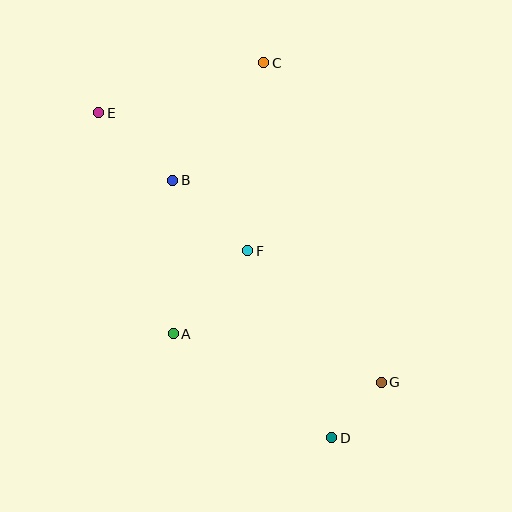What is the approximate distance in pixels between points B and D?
The distance between B and D is approximately 303 pixels.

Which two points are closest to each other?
Points D and G are closest to each other.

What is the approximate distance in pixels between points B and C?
The distance between B and C is approximately 149 pixels.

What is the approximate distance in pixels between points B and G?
The distance between B and G is approximately 290 pixels.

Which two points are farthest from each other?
Points D and E are farthest from each other.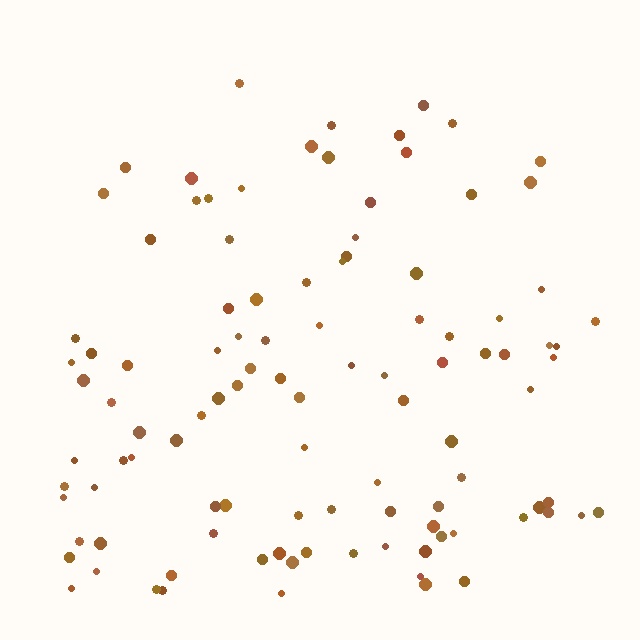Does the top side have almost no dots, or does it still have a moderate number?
Still a moderate number, just noticeably fewer than the bottom.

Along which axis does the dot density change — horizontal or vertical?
Vertical.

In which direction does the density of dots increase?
From top to bottom, with the bottom side densest.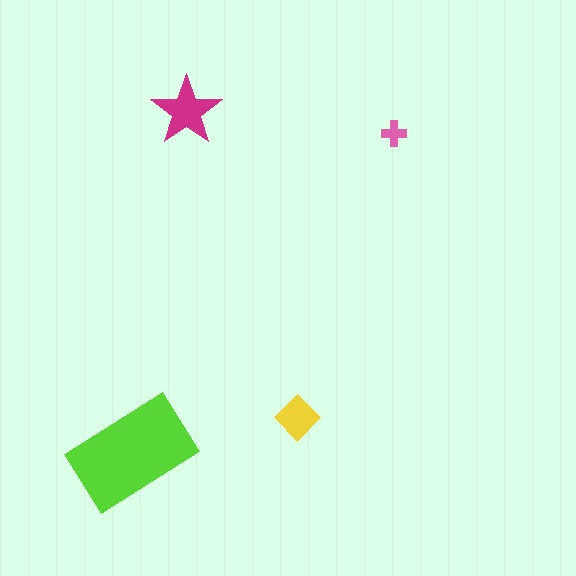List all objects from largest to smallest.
The lime rectangle, the magenta star, the yellow diamond, the pink cross.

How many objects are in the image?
There are 4 objects in the image.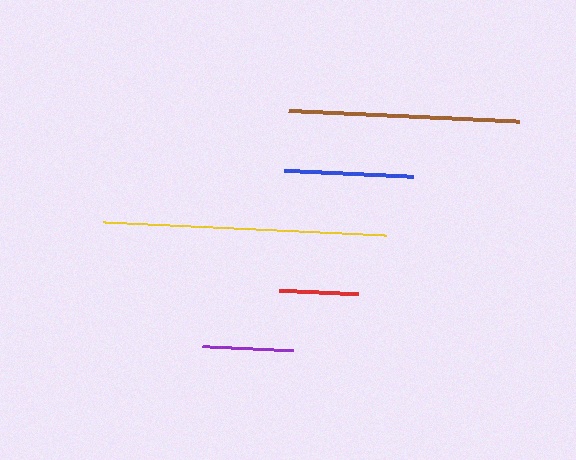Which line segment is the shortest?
The red line is the shortest at approximately 79 pixels.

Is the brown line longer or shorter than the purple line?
The brown line is longer than the purple line.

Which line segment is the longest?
The yellow line is the longest at approximately 284 pixels.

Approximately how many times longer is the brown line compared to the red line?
The brown line is approximately 2.9 times the length of the red line.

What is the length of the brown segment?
The brown segment is approximately 231 pixels long.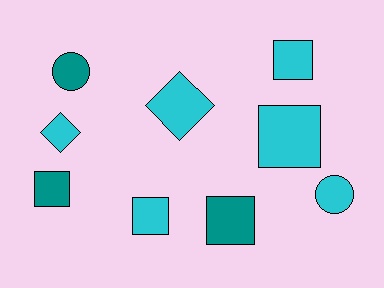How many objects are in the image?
There are 9 objects.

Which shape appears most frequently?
Square, with 5 objects.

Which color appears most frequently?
Cyan, with 6 objects.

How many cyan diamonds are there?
There are 2 cyan diamonds.